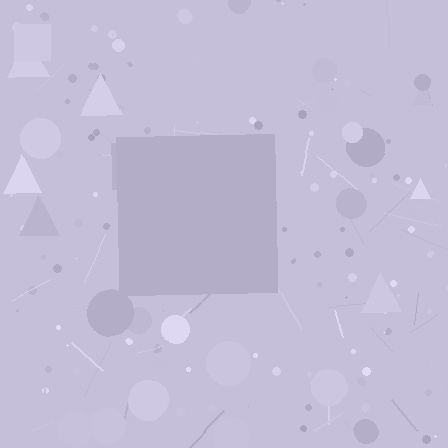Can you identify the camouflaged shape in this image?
The camouflaged shape is a square.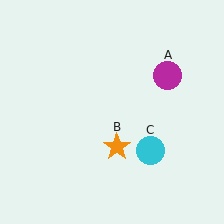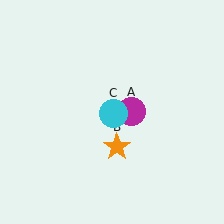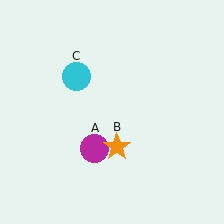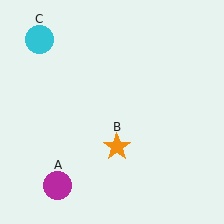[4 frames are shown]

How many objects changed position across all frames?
2 objects changed position: magenta circle (object A), cyan circle (object C).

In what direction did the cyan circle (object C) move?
The cyan circle (object C) moved up and to the left.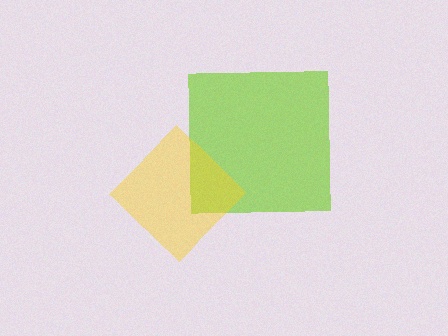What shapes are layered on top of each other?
The layered shapes are: a lime square, a yellow diamond.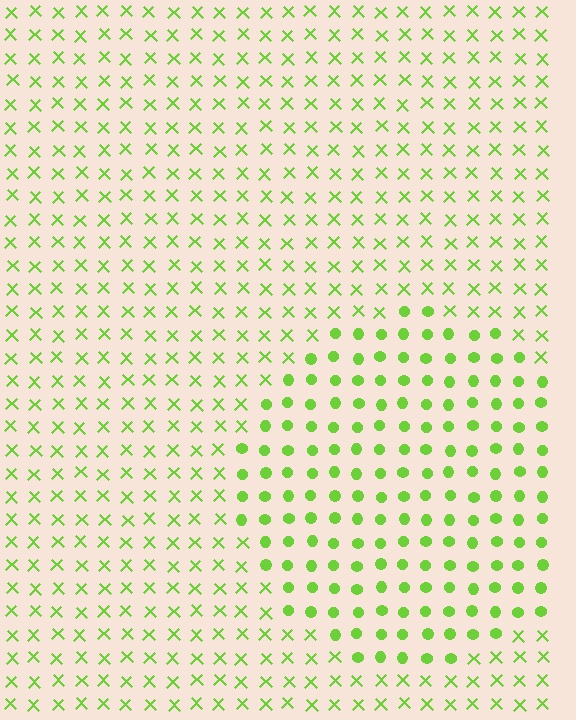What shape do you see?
I see a circle.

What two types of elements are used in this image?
The image uses circles inside the circle region and X marks outside it.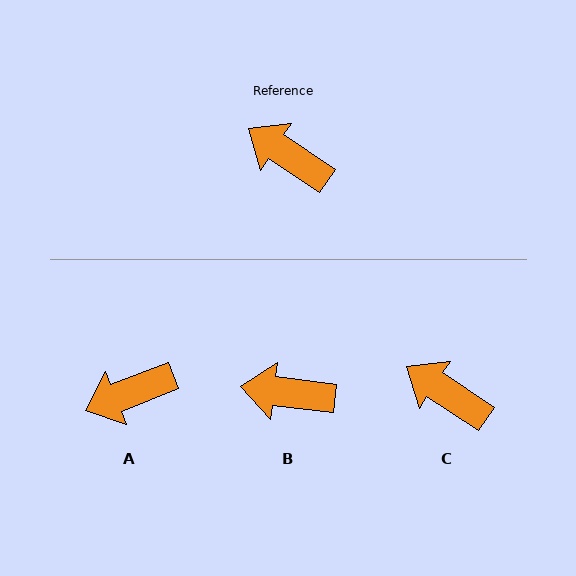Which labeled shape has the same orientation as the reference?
C.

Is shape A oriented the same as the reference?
No, it is off by about 55 degrees.